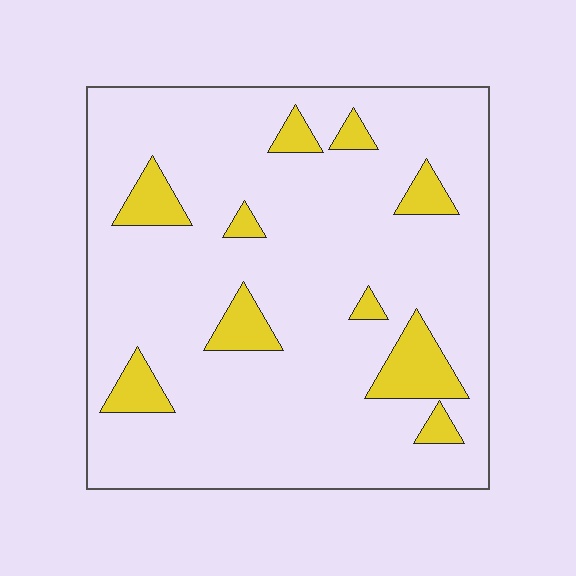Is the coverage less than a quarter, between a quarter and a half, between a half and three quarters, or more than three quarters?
Less than a quarter.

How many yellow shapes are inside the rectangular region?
10.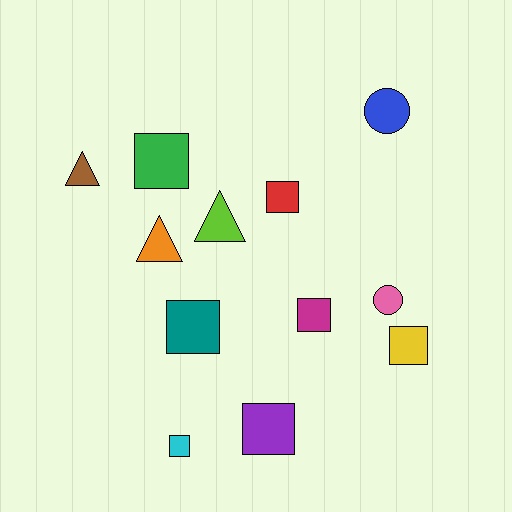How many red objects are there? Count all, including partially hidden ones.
There is 1 red object.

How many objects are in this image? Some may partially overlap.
There are 12 objects.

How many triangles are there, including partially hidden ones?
There are 3 triangles.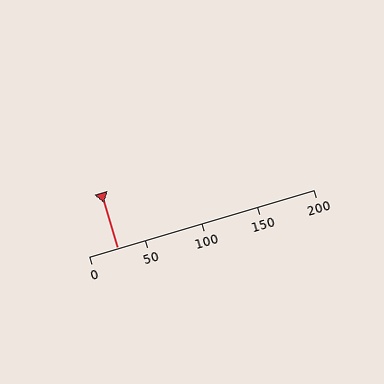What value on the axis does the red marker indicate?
The marker indicates approximately 25.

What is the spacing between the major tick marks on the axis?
The major ticks are spaced 50 apart.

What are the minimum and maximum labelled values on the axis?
The axis runs from 0 to 200.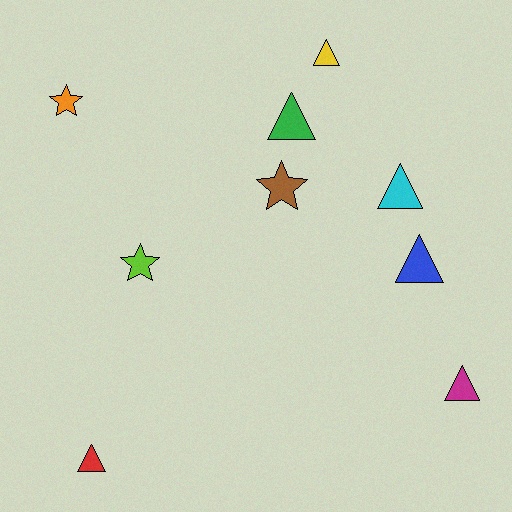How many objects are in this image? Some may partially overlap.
There are 9 objects.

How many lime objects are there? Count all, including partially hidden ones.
There is 1 lime object.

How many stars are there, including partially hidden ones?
There are 3 stars.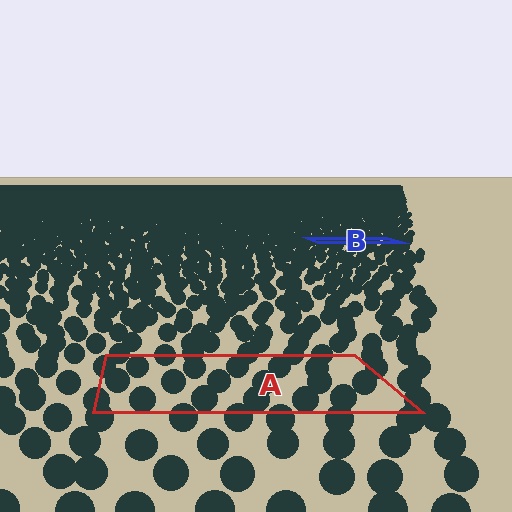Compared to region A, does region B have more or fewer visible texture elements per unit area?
Region B has more texture elements per unit area — they are packed more densely because it is farther away.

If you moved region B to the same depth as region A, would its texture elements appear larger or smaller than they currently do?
They would appear larger. At a closer depth, the same texture elements are projected at a bigger on-screen size.